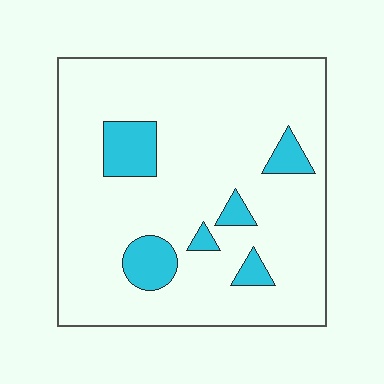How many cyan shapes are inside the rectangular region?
6.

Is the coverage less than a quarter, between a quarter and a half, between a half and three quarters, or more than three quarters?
Less than a quarter.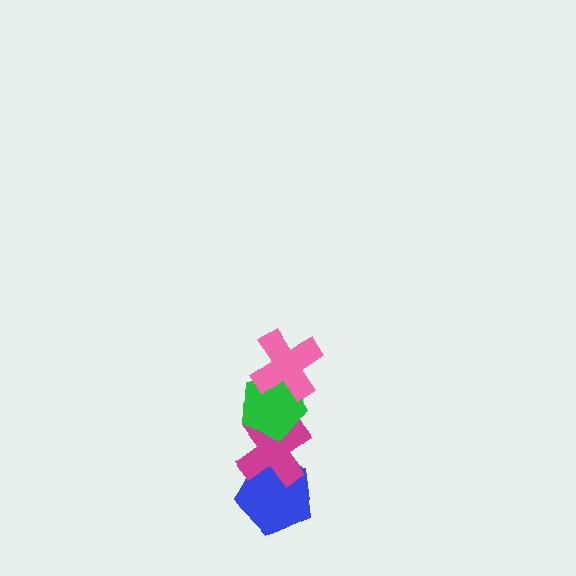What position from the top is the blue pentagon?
The blue pentagon is 4th from the top.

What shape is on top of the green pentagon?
The pink cross is on top of the green pentagon.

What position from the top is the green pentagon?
The green pentagon is 2nd from the top.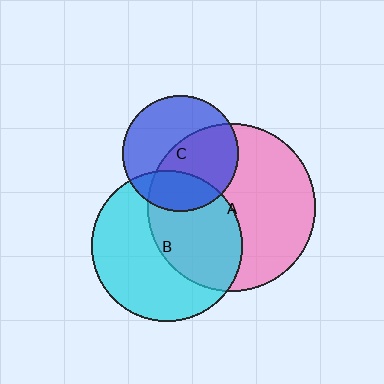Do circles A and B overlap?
Yes.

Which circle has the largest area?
Circle A (pink).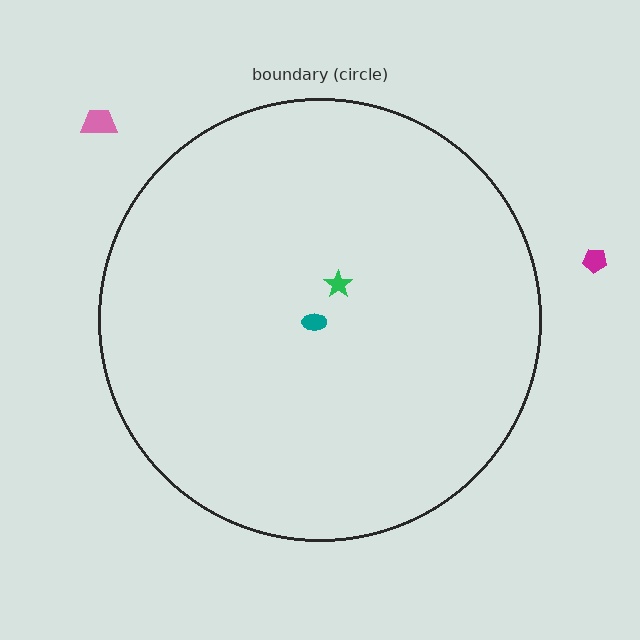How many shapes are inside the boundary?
2 inside, 2 outside.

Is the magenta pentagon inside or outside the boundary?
Outside.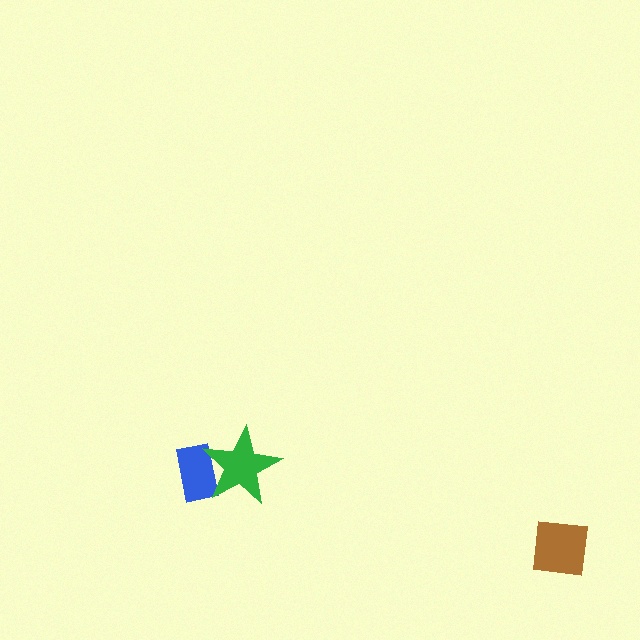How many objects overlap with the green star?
1 object overlaps with the green star.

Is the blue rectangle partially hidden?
Yes, it is partially covered by another shape.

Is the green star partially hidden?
No, no other shape covers it.